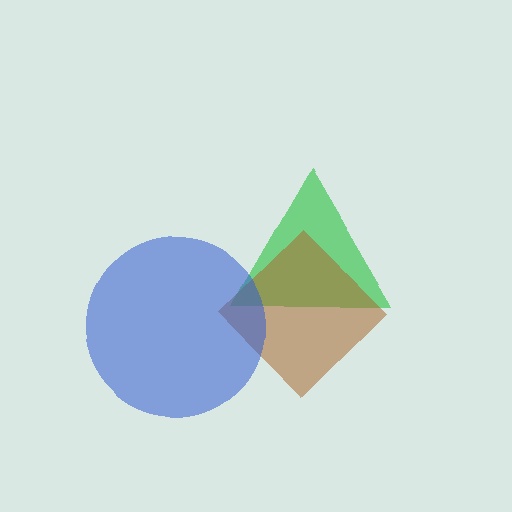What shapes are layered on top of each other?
The layered shapes are: a green triangle, a brown diamond, a blue circle.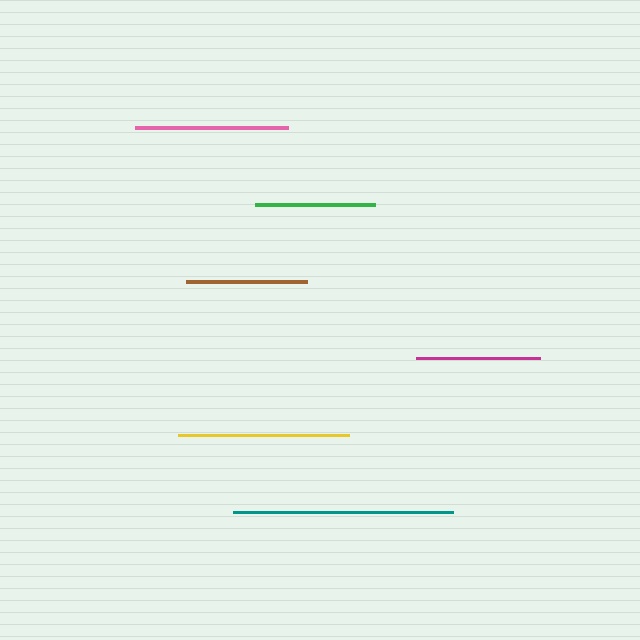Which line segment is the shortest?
The green line is the shortest at approximately 120 pixels.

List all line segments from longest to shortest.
From longest to shortest: teal, yellow, pink, magenta, brown, green.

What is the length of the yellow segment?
The yellow segment is approximately 171 pixels long.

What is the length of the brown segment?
The brown segment is approximately 121 pixels long.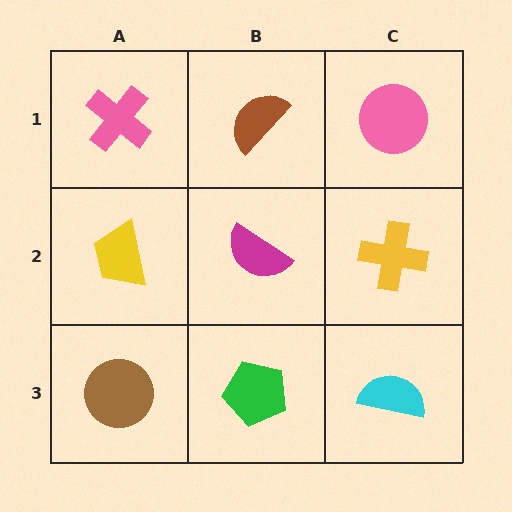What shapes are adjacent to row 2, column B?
A brown semicircle (row 1, column B), a green pentagon (row 3, column B), a yellow trapezoid (row 2, column A), a yellow cross (row 2, column C).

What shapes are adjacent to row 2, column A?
A pink cross (row 1, column A), a brown circle (row 3, column A), a magenta semicircle (row 2, column B).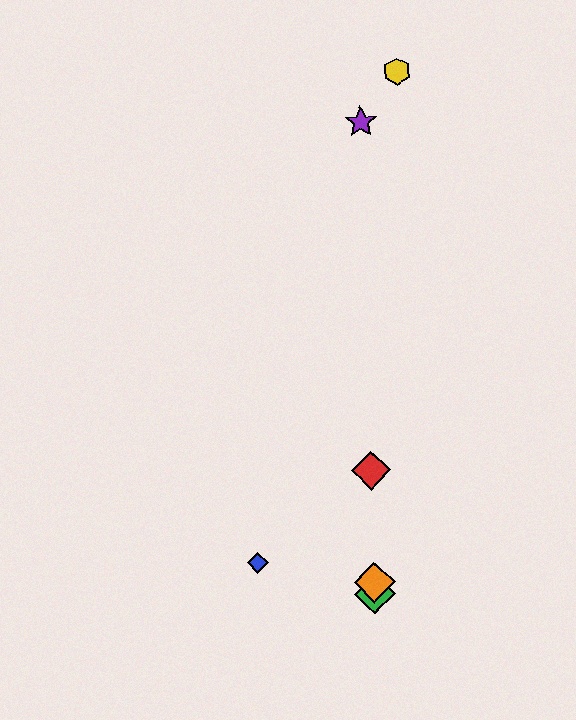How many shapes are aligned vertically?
4 shapes (the red diamond, the green diamond, the purple star, the orange diamond) are aligned vertically.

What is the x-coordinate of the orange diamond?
The orange diamond is at x≈375.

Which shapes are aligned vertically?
The red diamond, the green diamond, the purple star, the orange diamond are aligned vertically.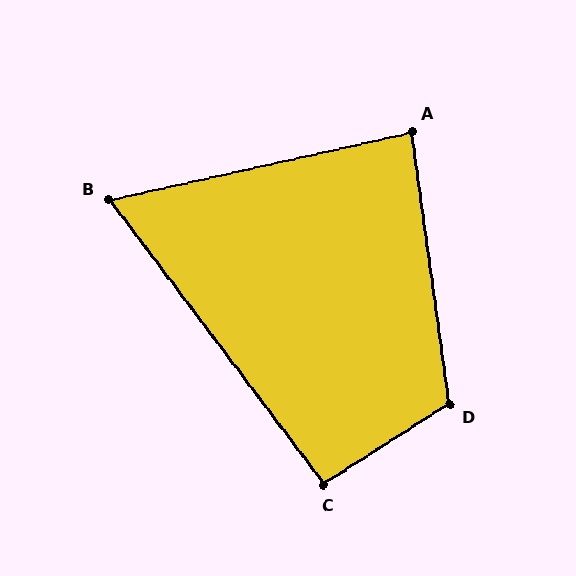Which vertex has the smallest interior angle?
B, at approximately 66 degrees.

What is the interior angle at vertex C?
Approximately 95 degrees (approximately right).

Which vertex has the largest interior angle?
D, at approximately 114 degrees.